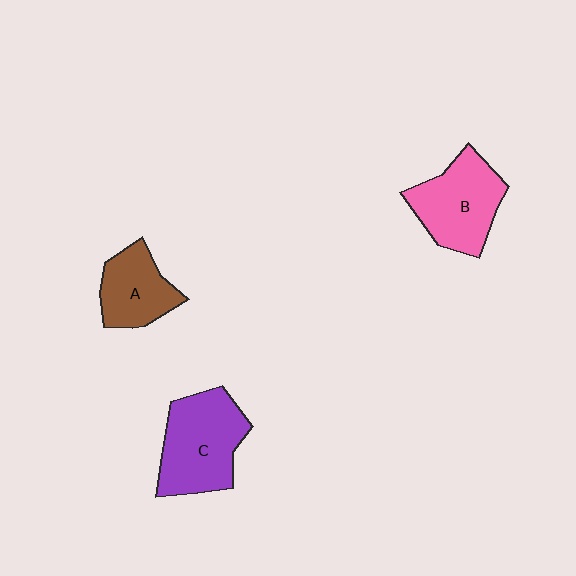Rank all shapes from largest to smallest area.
From largest to smallest: C (purple), B (pink), A (brown).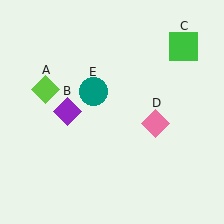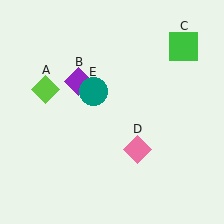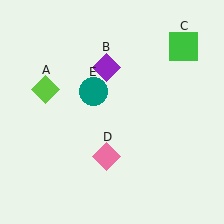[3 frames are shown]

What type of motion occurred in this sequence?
The purple diamond (object B), pink diamond (object D) rotated clockwise around the center of the scene.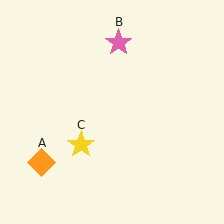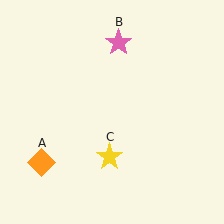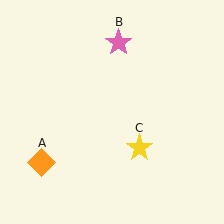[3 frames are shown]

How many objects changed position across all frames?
1 object changed position: yellow star (object C).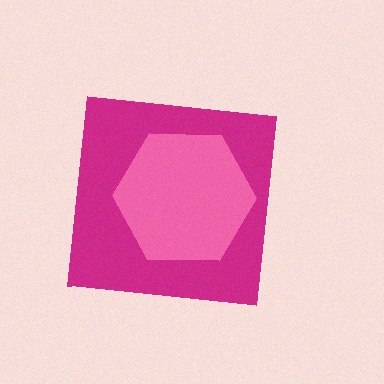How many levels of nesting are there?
2.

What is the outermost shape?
The magenta square.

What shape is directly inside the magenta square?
The pink hexagon.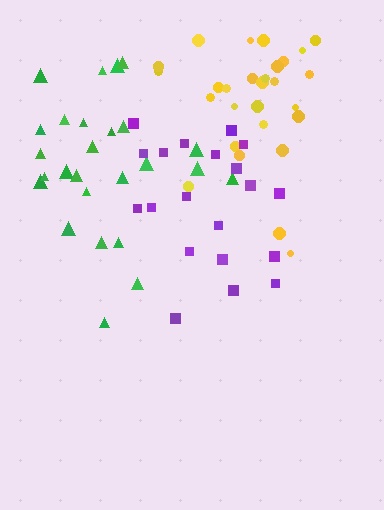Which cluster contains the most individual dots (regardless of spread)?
Yellow (28).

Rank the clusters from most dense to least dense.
yellow, purple, green.